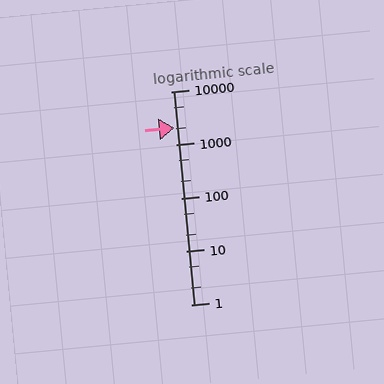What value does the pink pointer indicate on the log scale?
The pointer indicates approximately 2100.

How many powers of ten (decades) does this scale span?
The scale spans 4 decades, from 1 to 10000.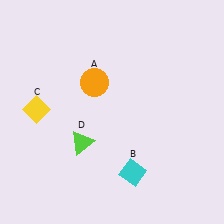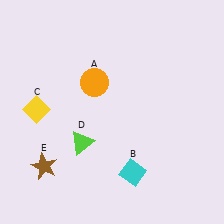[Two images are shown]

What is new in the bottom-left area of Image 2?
A brown star (E) was added in the bottom-left area of Image 2.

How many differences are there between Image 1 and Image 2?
There is 1 difference between the two images.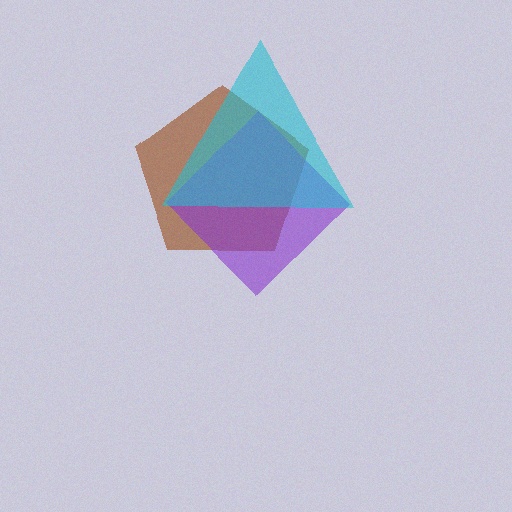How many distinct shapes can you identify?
There are 3 distinct shapes: a brown pentagon, a purple diamond, a cyan triangle.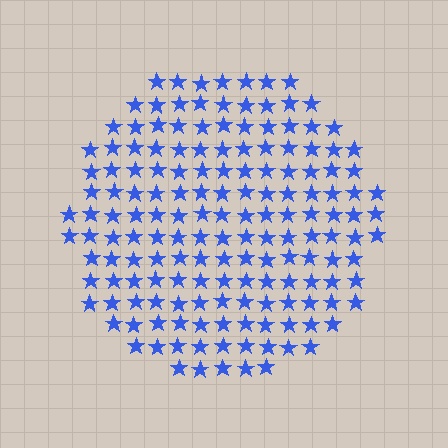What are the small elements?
The small elements are stars.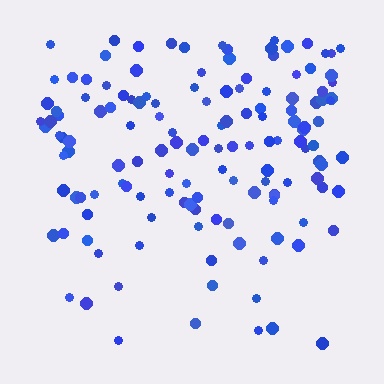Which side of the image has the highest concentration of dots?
The top.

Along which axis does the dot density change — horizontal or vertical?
Vertical.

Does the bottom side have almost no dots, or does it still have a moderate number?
Still a moderate number, just noticeably fewer than the top.